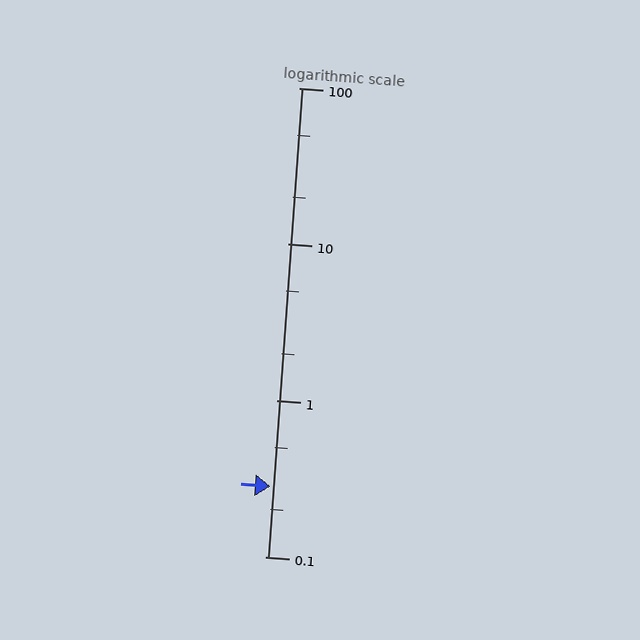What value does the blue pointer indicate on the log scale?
The pointer indicates approximately 0.28.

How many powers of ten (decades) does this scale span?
The scale spans 3 decades, from 0.1 to 100.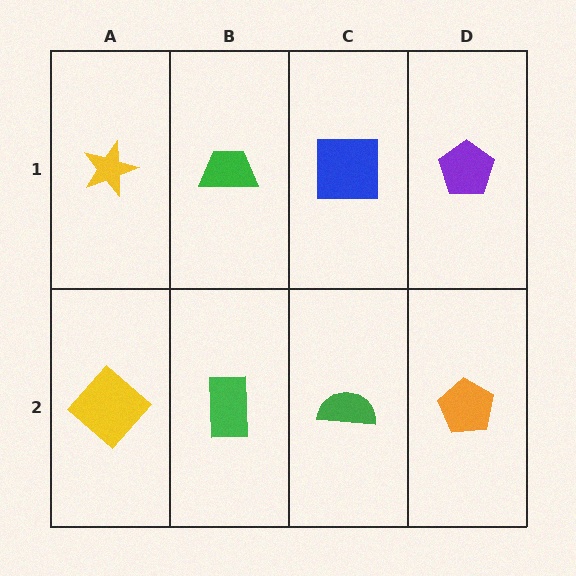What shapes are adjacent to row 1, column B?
A green rectangle (row 2, column B), a yellow star (row 1, column A), a blue square (row 1, column C).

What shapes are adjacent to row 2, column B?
A green trapezoid (row 1, column B), a yellow diamond (row 2, column A), a green semicircle (row 2, column C).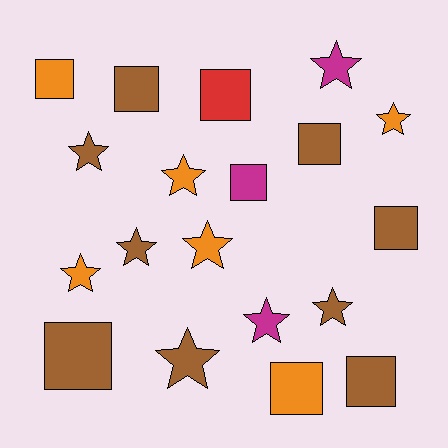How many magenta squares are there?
There is 1 magenta square.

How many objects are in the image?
There are 19 objects.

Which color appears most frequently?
Brown, with 9 objects.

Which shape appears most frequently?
Star, with 10 objects.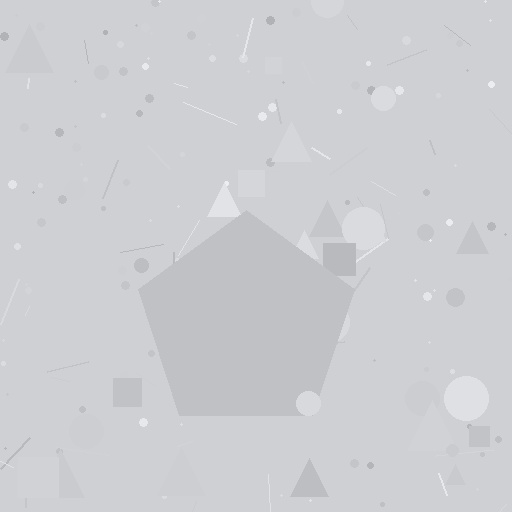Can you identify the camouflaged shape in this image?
The camouflaged shape is a pentagon.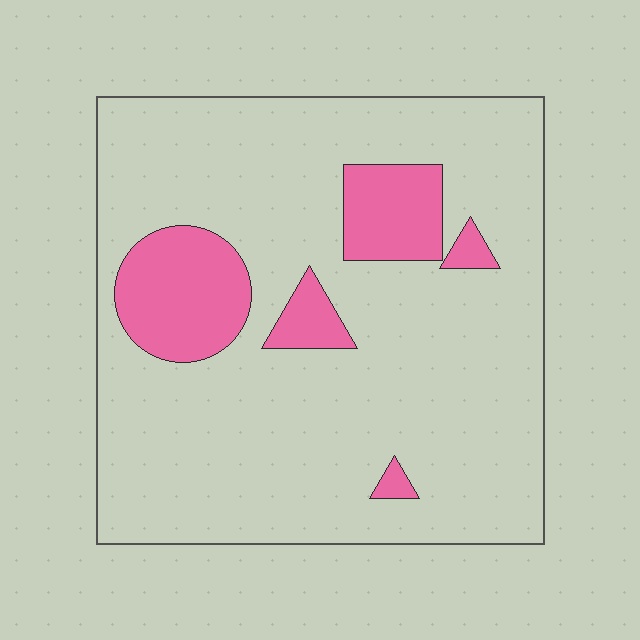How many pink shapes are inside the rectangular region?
5.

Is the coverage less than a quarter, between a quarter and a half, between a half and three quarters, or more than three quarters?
Less than a quarter.